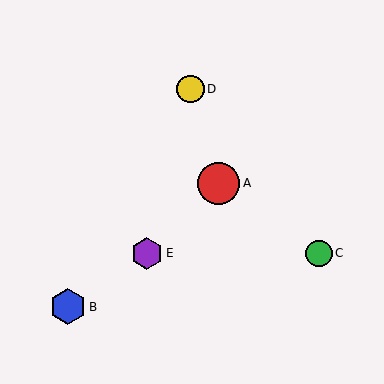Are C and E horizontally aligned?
Yes, both are at y≈253.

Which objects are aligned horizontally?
Objects C, E are aligned horizontally.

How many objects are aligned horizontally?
2 objects (C, E) are aligned horizontally.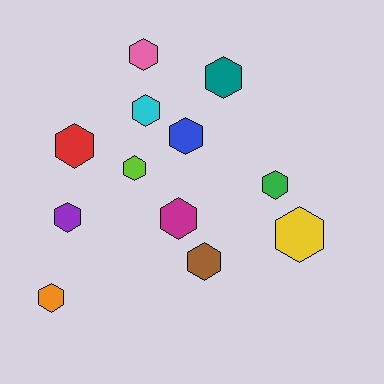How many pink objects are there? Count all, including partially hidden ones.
There is 1 pink object.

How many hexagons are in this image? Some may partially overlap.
There are 12 hexagons.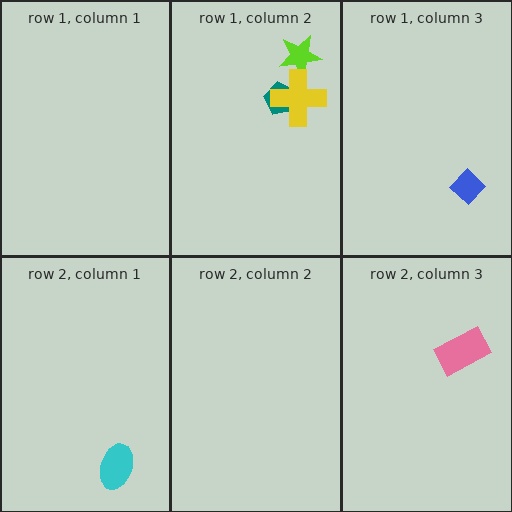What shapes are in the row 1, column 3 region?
The blue diamond.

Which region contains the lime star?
The row 1, column 2 region.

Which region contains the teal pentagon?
The row 1, column 2 region.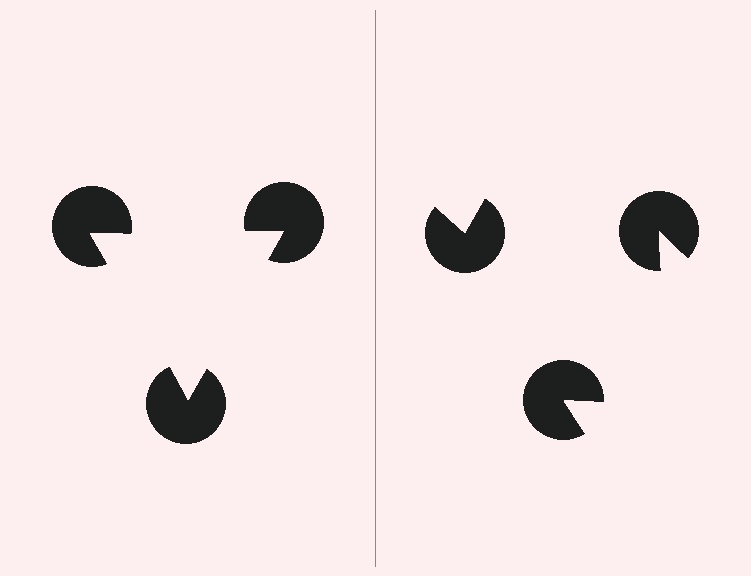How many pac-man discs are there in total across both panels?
6 — 3 on each side.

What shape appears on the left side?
An illusory triangle.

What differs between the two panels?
The pac-man discs are positioned identically on both sides; only the wedge orientations differ. On the left they align to a triangle; on the right they are misaligned.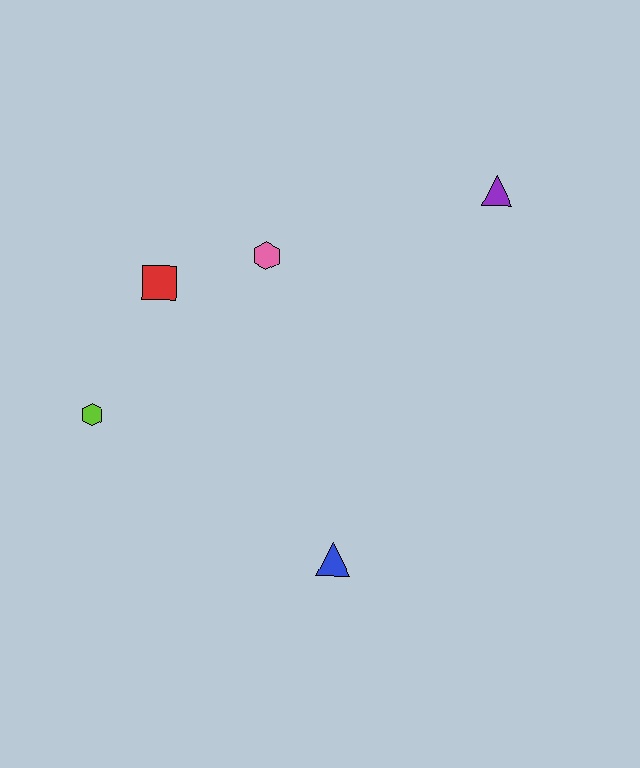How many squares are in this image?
There is 1 square.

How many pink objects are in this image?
There is 1 pink object.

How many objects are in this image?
There are 5 objects.